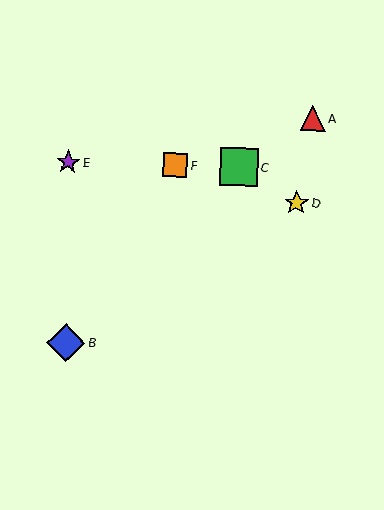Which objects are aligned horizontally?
Objects C, E, F are aligned horizontally.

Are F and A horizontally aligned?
No, F is at y≈165 and A is at y≈119.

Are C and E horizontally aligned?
Yes, both are at y≈167.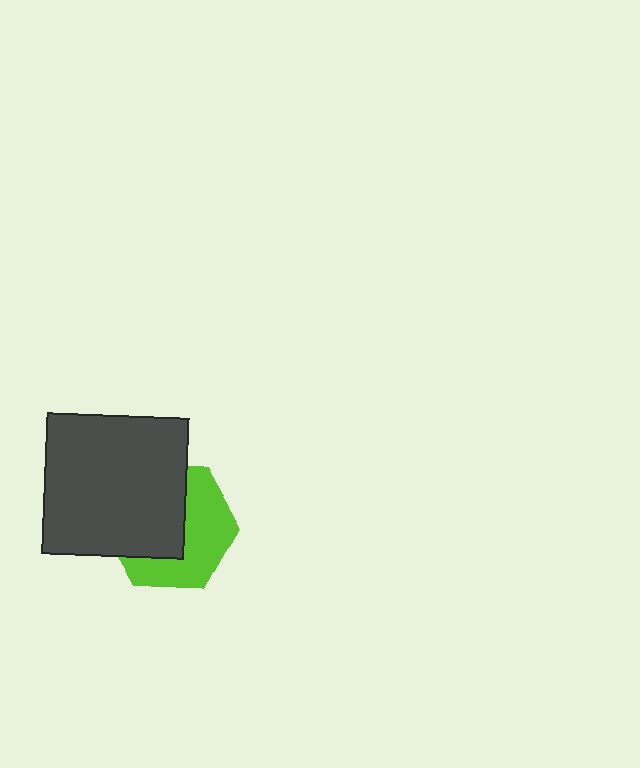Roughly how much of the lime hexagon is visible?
About half of it is visible (roughly 48%).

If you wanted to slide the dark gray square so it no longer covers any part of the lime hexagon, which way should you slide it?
Slide it toward the upper-left — that is the most direct way to separate the two shapes.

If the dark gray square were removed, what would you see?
You would see the complete lime hexagon.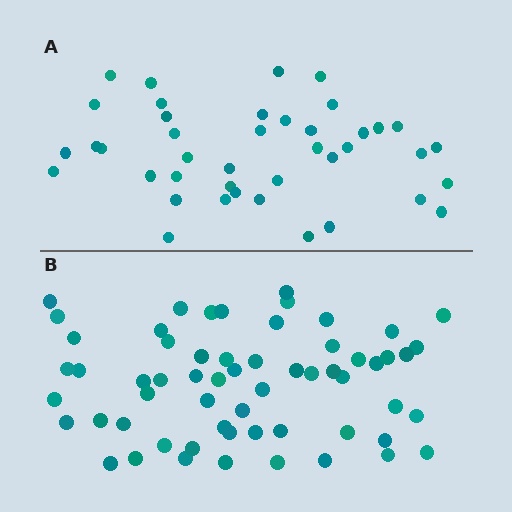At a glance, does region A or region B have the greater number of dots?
Region B (the bottom region) has more dots.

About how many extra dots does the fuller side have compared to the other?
Region B has approximately 20 more dots than region A.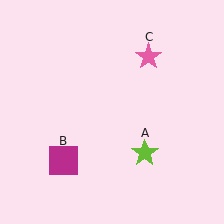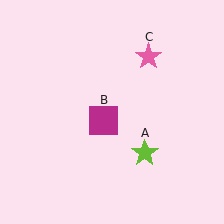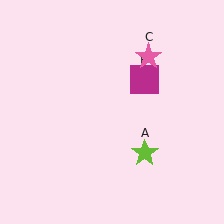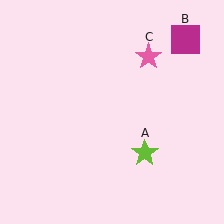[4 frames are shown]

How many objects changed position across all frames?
1 object changed position: magenta square (object B).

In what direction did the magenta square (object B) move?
The magenta square (object B) moved up and to the right.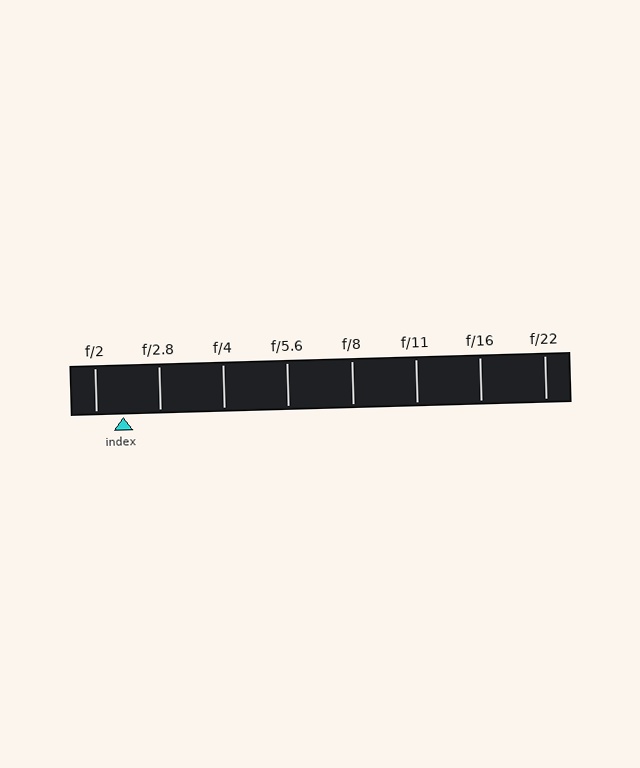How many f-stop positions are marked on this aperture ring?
There are 8 f-stop positions marked.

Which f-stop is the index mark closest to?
The index mark is closest to f/2.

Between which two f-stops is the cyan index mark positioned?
The index mark is between f/2 and f/2.8.